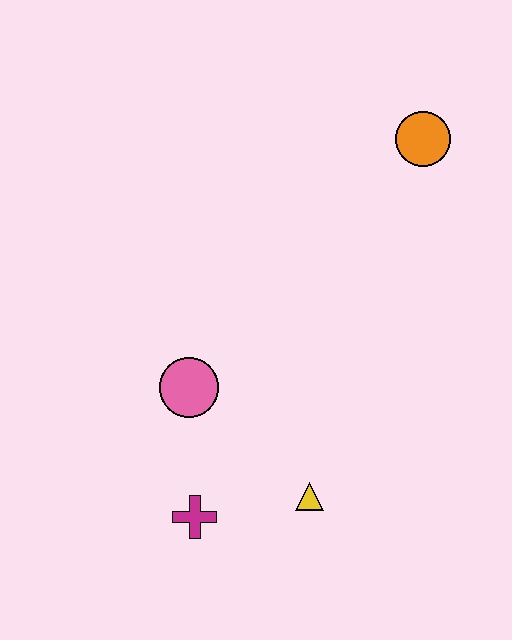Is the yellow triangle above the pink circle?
No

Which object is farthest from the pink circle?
The orange circle is farthest from the pink circle.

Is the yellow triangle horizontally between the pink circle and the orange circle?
Yes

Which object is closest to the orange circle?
The pink circle is closest to the orange circle.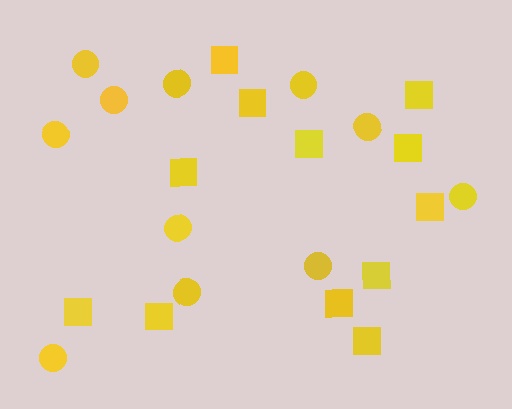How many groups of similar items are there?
There are 2 groups: one group of circles (11) and one group of squares (12).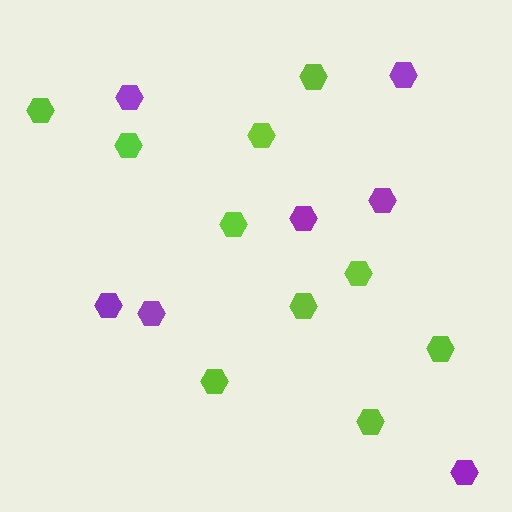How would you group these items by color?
There are 2 groups: one group of lime hexagons (10) and one group of purple hexagons (7).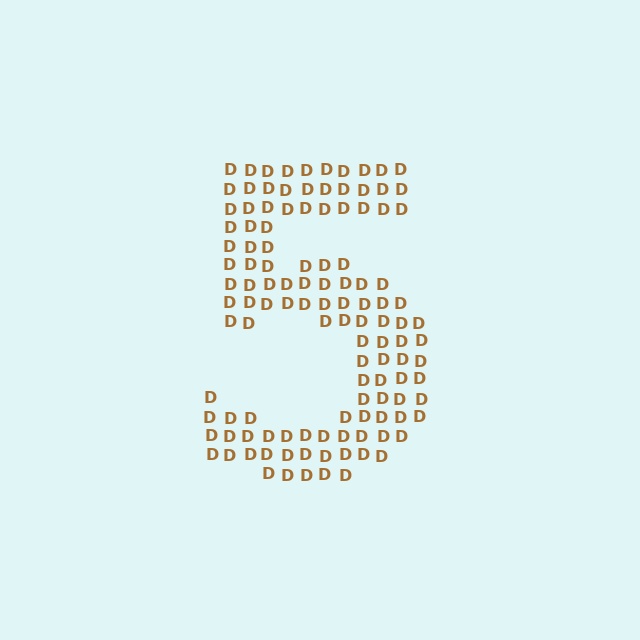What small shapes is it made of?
It is made of small letter D's.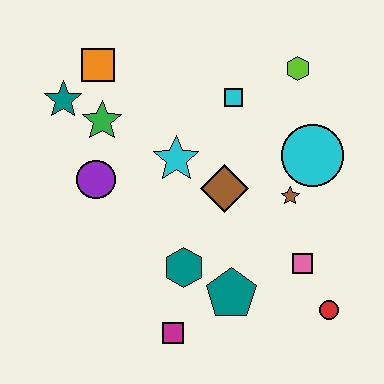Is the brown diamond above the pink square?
Yes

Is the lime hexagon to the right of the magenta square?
Yes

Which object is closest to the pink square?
The red circle is closest to the pink square.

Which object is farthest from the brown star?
The teal star is farthest from the brown star.